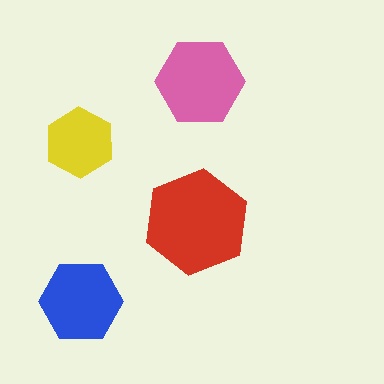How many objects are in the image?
There are 4 objects in the image.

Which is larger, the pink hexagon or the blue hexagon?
The pink one.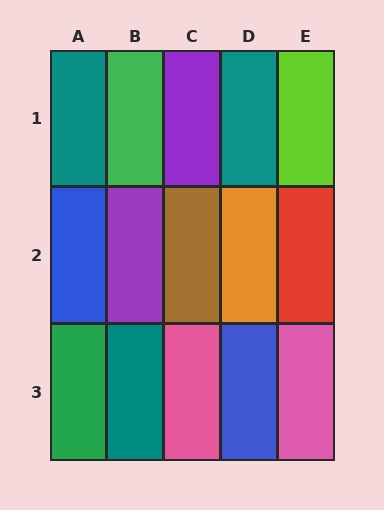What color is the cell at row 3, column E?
Pink.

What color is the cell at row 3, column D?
Blue.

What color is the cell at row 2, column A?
Blue.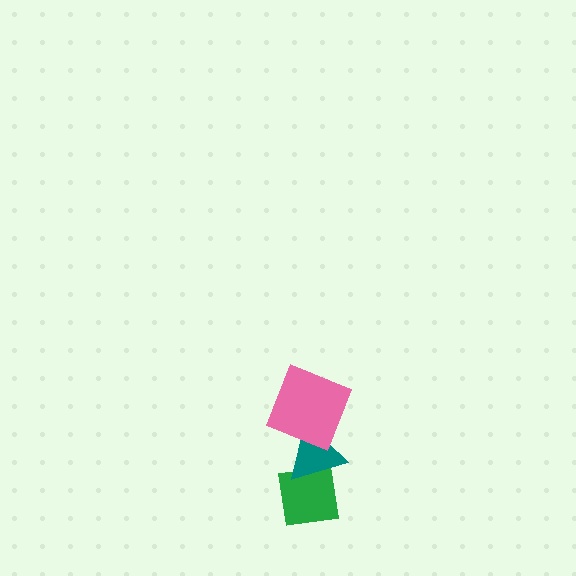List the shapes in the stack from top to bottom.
From top to bottom: the pink square, the teal triangle, the green square.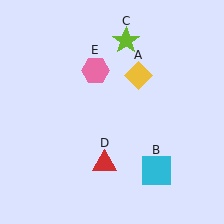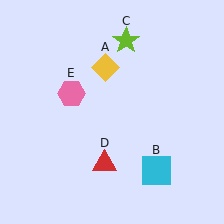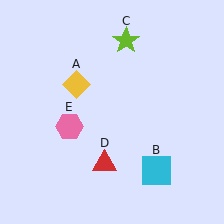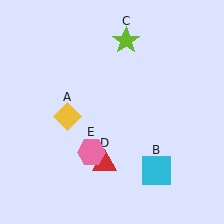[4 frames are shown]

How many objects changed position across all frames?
2 objects changed position: yellow diamond (object A), pink hexagon (object E).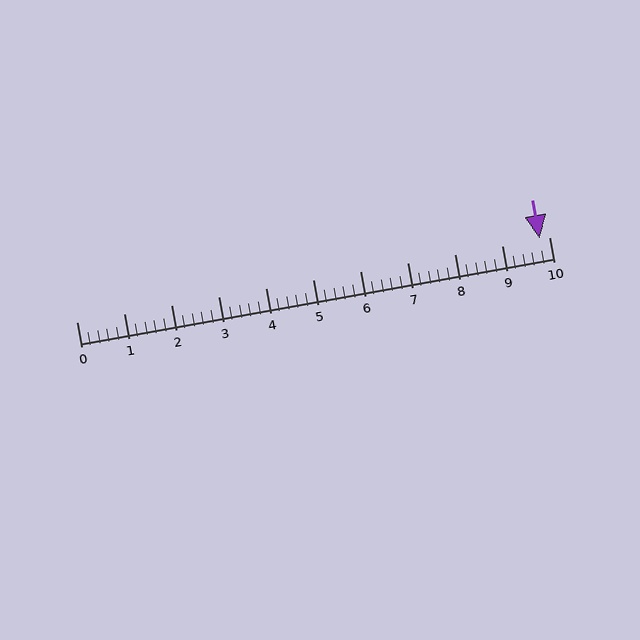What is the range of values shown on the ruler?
The ruler shows values from 0 to 10.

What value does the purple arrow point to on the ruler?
The purple arrow points to approximately 9.8.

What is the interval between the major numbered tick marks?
The major tick marks are spaced 1 units apart.